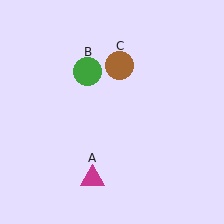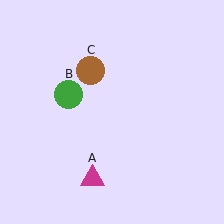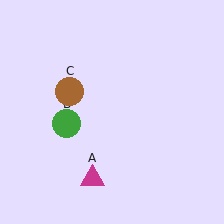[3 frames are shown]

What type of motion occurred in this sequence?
The green circle (object B), brown circle (object C) rotated counterclockwise around the center of the scene.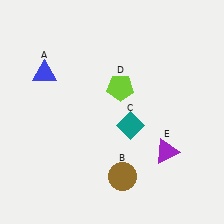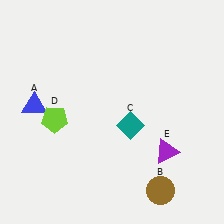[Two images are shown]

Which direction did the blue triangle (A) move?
The blue triangle (A) moved down.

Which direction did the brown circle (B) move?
The brown circle (B) moved right.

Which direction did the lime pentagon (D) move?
The lime pentagon (D) moved left.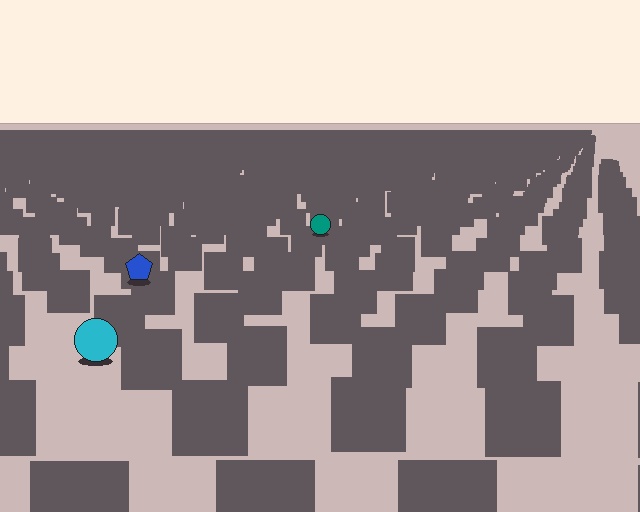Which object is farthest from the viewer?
The teal circle is farthest from the viewer. It appears smaller and the ground texture around it is denser.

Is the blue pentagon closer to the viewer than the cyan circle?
No. The cyan circle is closer — you can tell from the texture gradient: the ground texture is coarser near it.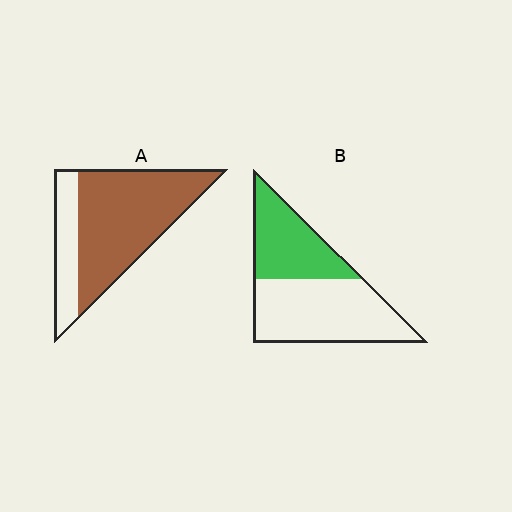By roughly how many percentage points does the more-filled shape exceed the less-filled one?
By roughly 35 percentage points (A over B).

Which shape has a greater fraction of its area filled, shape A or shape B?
Shape A.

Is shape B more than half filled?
No.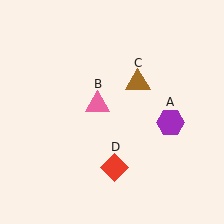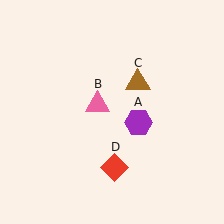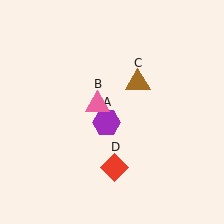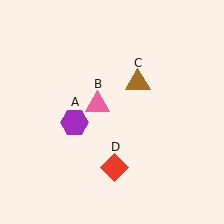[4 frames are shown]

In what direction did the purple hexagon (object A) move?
The purple hexagon (object A) moved left.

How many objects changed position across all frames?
1 object changed position: purple hexagon (object A).